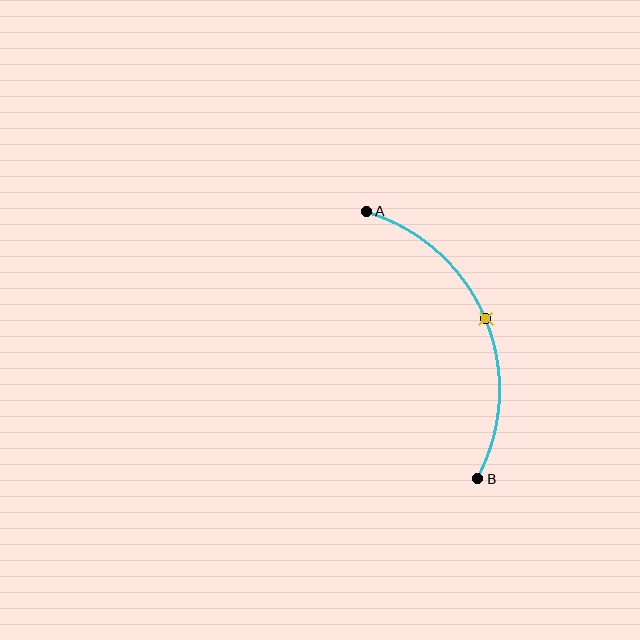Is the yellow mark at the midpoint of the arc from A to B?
Yes. The yellow mark lies on the arc at equal arc-length from both A and B — it is the arc midpoint.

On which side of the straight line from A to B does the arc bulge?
The arc bulges to the right of the straight line connecting A and B.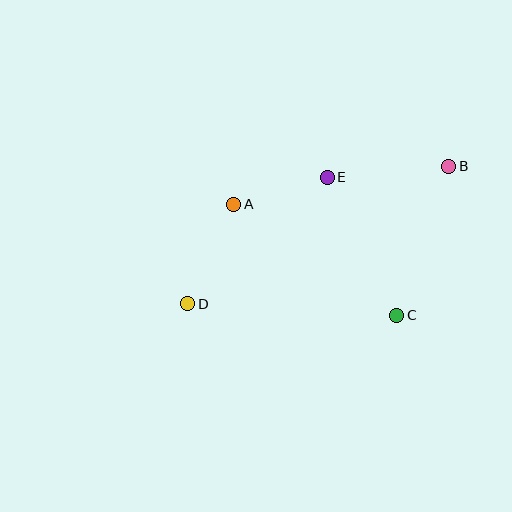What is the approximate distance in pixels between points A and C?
The distance between A and C is approximately 198 pixels.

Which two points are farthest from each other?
Points B and D are farthest from each other.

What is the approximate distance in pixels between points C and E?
The distance between C and E is approximately 155 pixels.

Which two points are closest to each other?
Points A and E are closest to each other.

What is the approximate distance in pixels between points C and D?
The distance between C and D is approximately 210 pixels.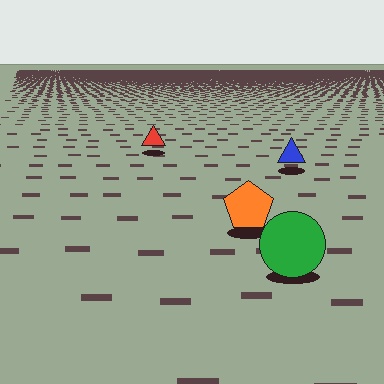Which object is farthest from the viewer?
The red triangle is farthest from the viewer. It appears smaller and the ground texture around it is denser.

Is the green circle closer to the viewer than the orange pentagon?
Yes. The green circle is closer — you can tell from the texture gradient: the ground texture is coarser near it.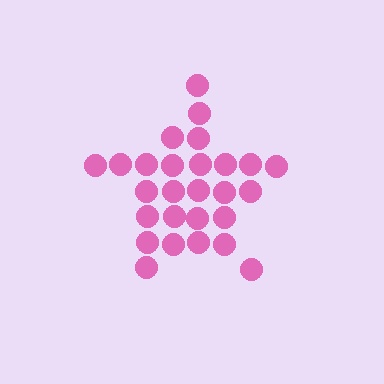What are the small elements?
The small elements are circles.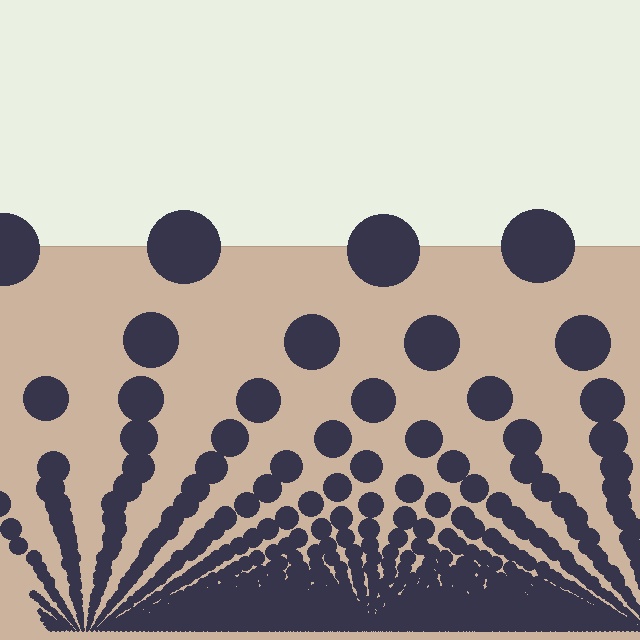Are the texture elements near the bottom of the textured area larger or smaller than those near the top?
Smaller. The gradient is inverted — elements near the bottom are smaller and denser.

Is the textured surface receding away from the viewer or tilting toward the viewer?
The surface appears to tilt toward the viewer. Texture elements get larger and sparser toward the top.